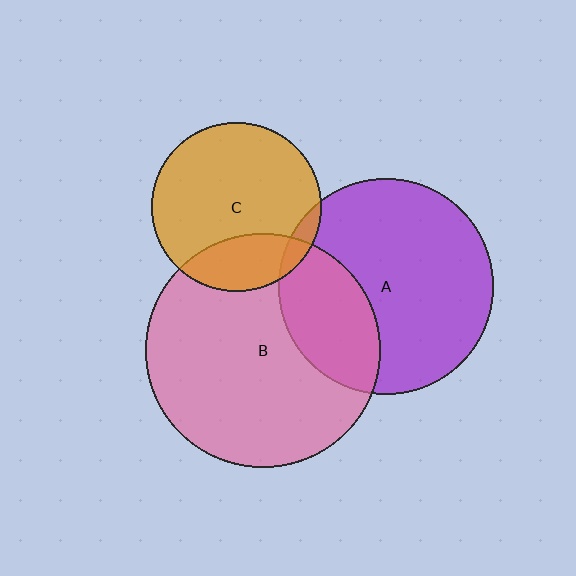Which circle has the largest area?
Circle B (pink).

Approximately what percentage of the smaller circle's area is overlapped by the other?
Approximately 25%.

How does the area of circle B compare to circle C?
Approximately 1.9 times.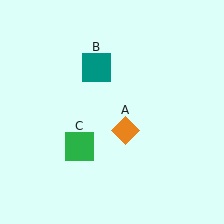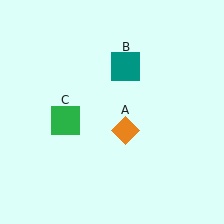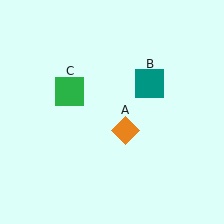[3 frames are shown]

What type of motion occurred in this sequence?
The teal square (object B), green square (object C) rotated clockwise around the center of the scene.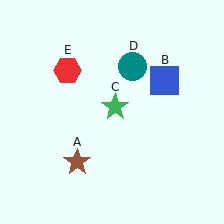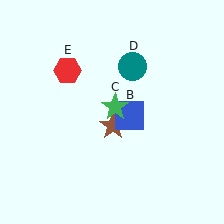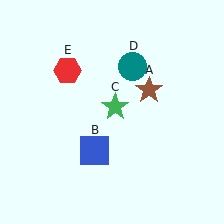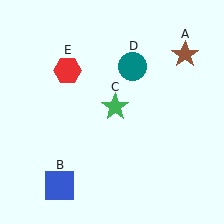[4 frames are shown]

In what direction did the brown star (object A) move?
The brown star (object A) moved up and to the right.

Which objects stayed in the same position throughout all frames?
Green star (object C) and teal circle (object D) and red hexagon (object E) remained stationary.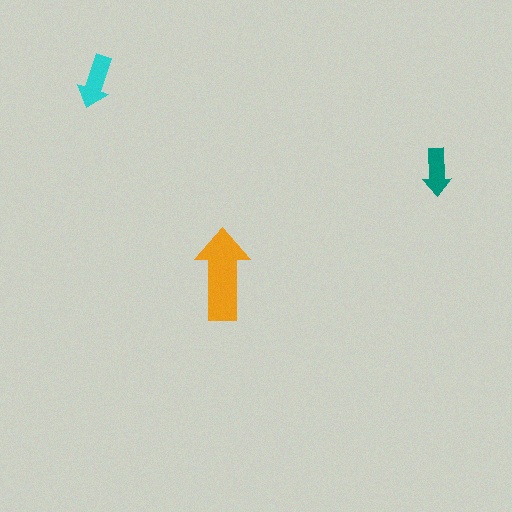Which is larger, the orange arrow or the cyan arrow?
The orange one.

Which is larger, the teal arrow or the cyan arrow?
The cyan one.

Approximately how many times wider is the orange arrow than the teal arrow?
About 2 times wider.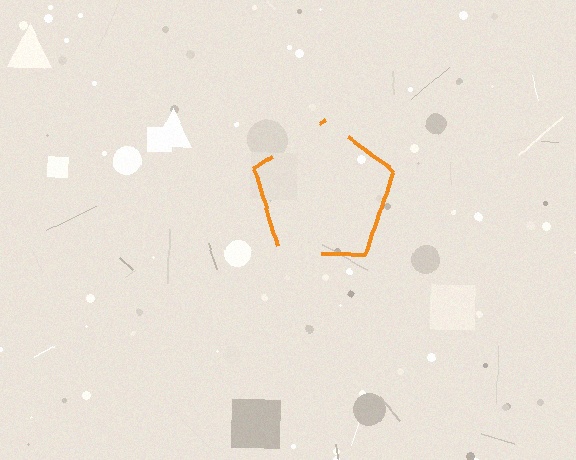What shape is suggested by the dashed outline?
The dashed outline suggests a pentagon.